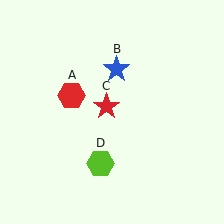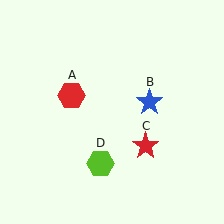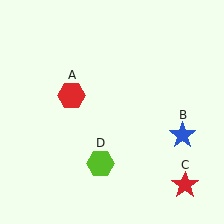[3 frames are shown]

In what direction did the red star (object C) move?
The red star (object C) moved down and to the right.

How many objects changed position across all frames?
2 objects changed position: blue star (object B), red star (object C).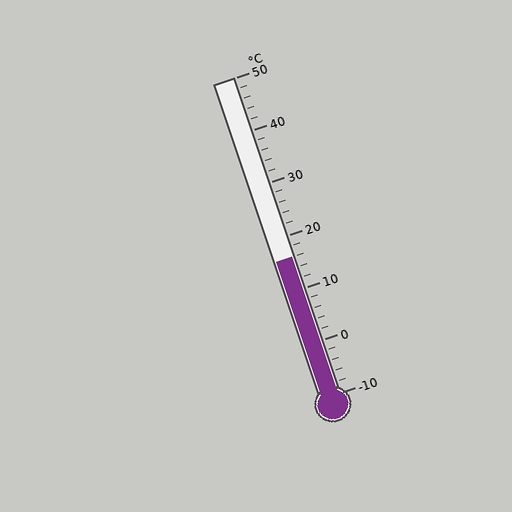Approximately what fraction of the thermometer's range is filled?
The thermometer is filled to approximately 45% of its range.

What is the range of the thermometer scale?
The thermometer scale ranges from -10°C to 50°C.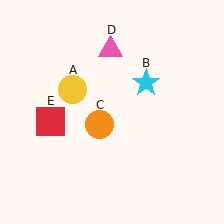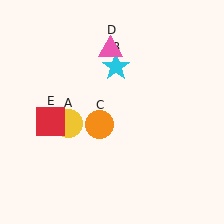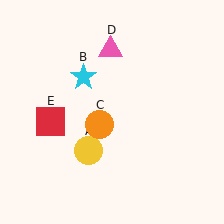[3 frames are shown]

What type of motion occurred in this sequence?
The yellow circle (object A), cyan star (object B) rotated counterclockwise around the center of the scene.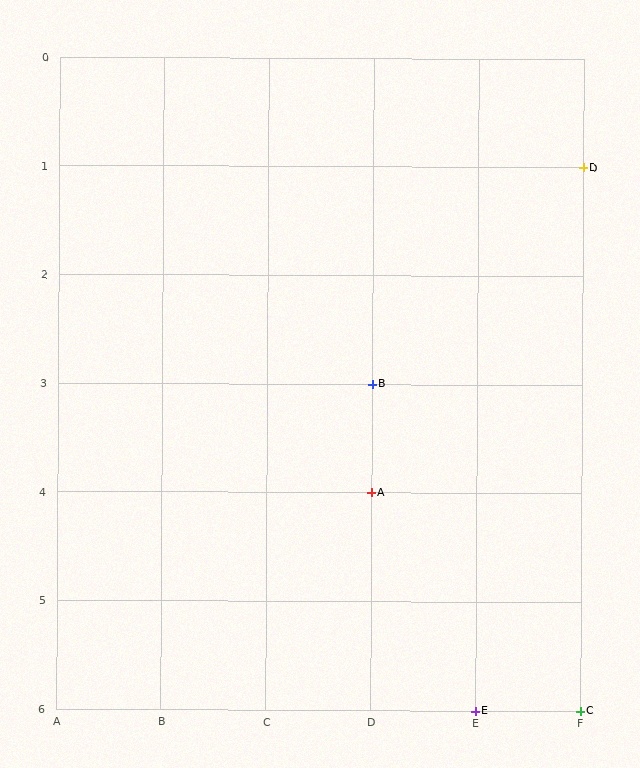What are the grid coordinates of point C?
Point C is at grid coordinates (F, 6).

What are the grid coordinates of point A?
Point A is at grid coordinates (D, 4).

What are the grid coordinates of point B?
Point B is at grid coordinates (D, 3).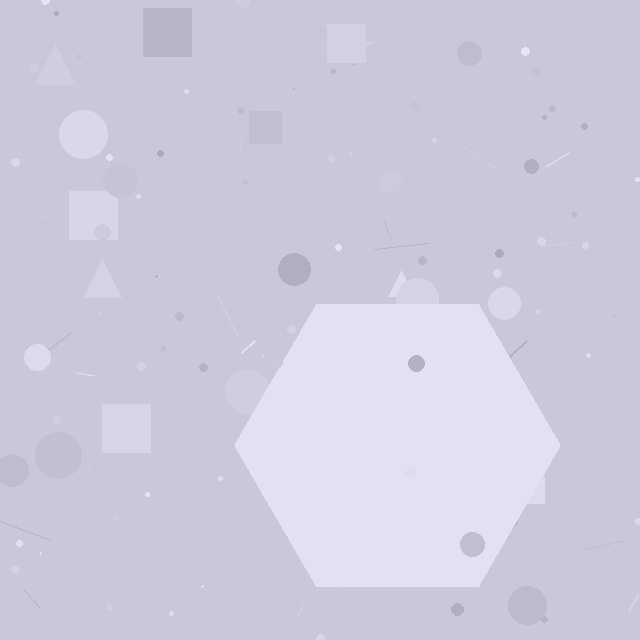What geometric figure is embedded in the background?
A hexagon is embedded in the background.